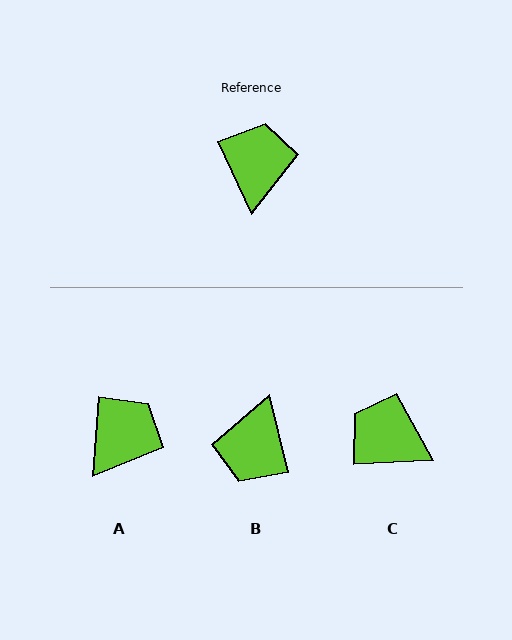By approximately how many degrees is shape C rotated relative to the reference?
Approximately 67 degrees counter-clockwise.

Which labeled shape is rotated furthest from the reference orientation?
B, about 169 degrees away.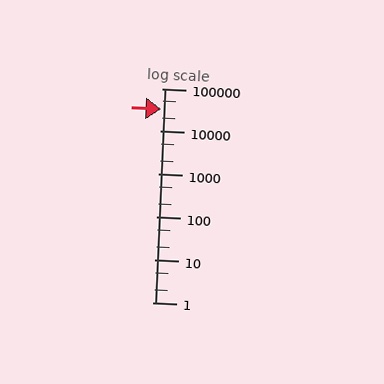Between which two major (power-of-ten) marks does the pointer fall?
The pointer is between 10000 and 100000.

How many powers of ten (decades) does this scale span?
The scale spans 5 decades, from 1 to 100000.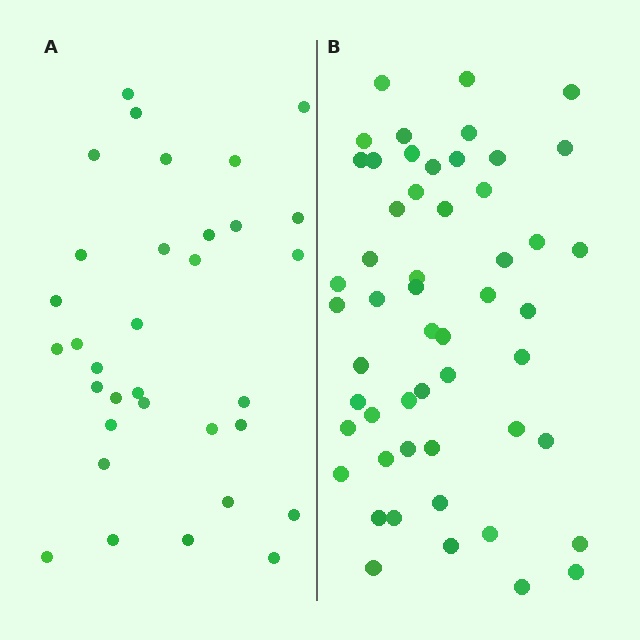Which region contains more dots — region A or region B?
Region B (the right region) has more dots.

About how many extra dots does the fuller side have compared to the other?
Region B has approximately 20 more dots than region A.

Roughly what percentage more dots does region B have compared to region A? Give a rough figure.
About 60% more.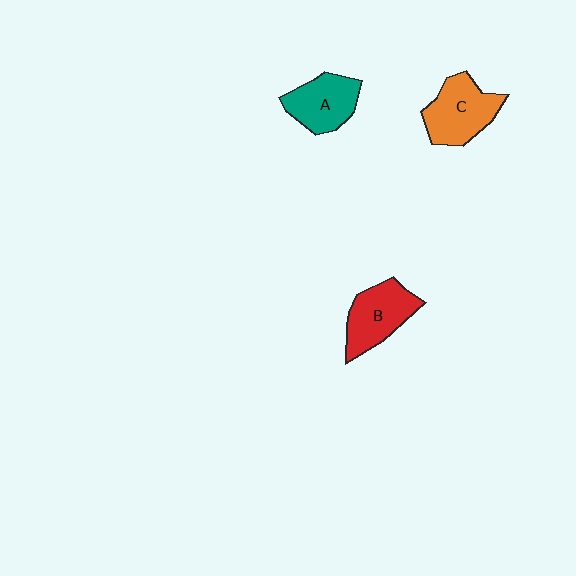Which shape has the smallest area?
Shape A (teal).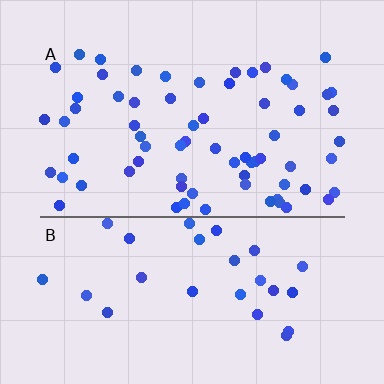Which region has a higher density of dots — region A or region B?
A (the top).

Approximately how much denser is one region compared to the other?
Approximately 2.4× — region A over region B.